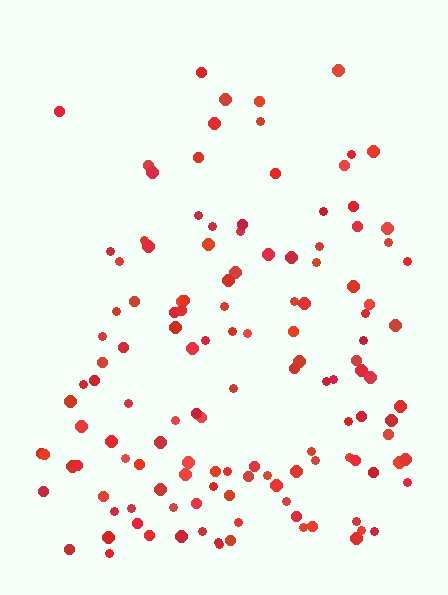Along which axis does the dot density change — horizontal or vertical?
Vertical.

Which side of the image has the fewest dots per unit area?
The top.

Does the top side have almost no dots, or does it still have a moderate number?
Still a moderate number, just noticeably fewer than the bottom.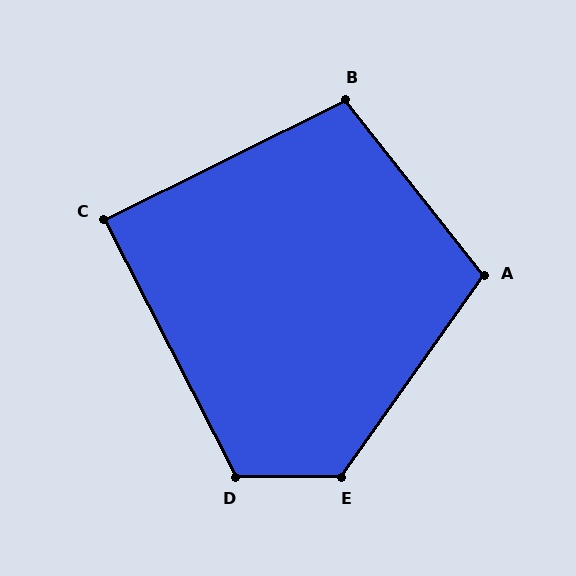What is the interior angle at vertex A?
Approximately 106 degrees (obtuse).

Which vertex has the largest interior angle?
E, at approximately 125 degrees.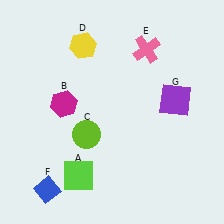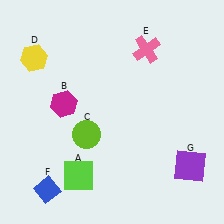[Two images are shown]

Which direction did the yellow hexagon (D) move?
The yellow hexagon (D) moved left.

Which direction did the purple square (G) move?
The purple square (G) moved down.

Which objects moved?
The objects that moved are: the yellow hexagon (D), the purple square (G).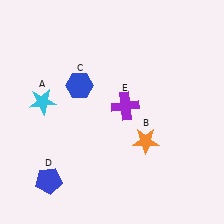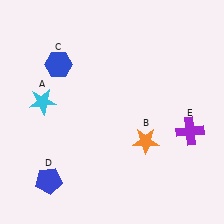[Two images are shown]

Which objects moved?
The objects that moved are: the blue hexagon (C), the purple cross (E).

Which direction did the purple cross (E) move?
The purple cross (E) moved right.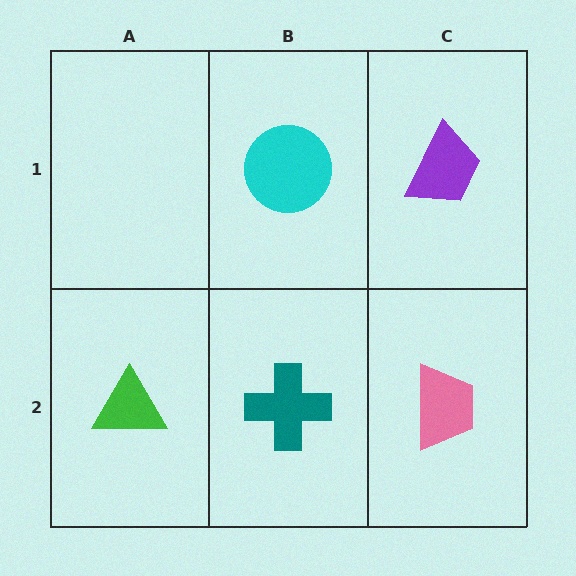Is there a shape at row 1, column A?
No, that cell is empty.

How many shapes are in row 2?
3 shapes.